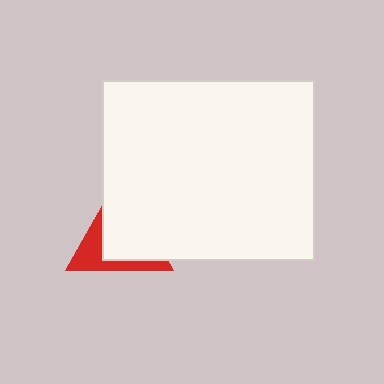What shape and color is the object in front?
The object in front is a white rectangle.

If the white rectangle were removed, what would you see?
You would see the complete red triangle.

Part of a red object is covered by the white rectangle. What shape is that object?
It is a triangle.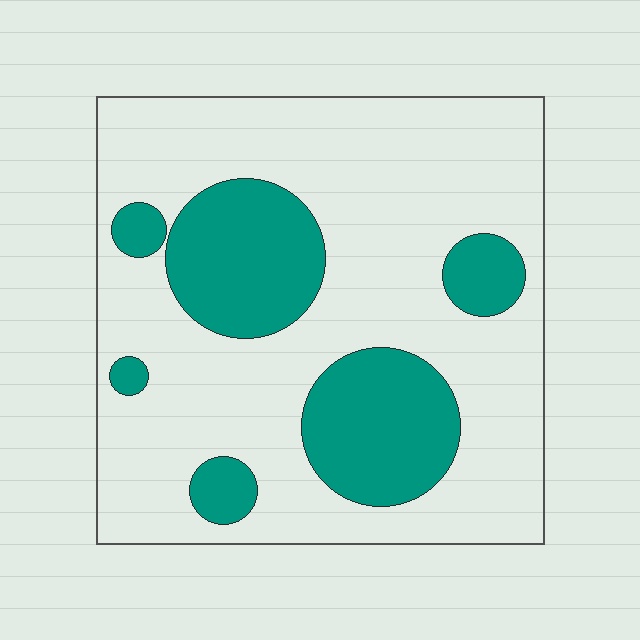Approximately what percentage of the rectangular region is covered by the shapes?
Approximately 25%.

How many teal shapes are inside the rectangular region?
6.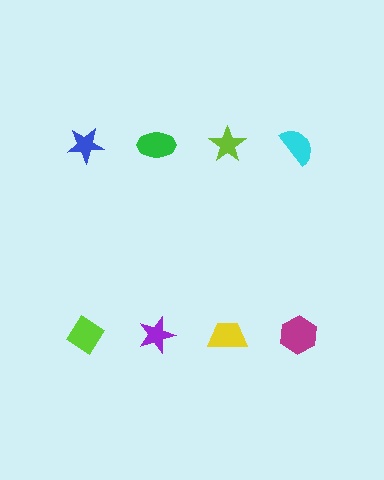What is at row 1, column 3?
A lime star.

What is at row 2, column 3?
A yellow trapezoid.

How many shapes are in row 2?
4 shapes.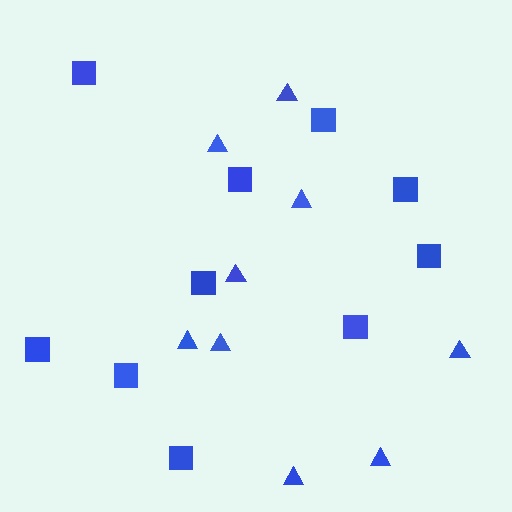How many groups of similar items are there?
There are 2 groups: one group of triangles (9) and one group of squares (10).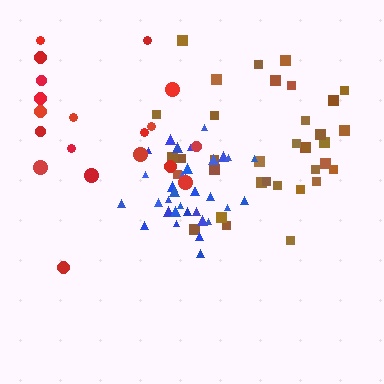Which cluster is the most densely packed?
Blue.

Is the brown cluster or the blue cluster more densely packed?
Blue.